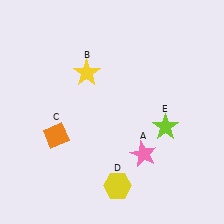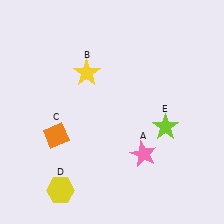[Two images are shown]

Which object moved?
The yellow hexagon (D) moved left.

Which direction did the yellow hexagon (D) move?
The yellow hexagon (D) moved left.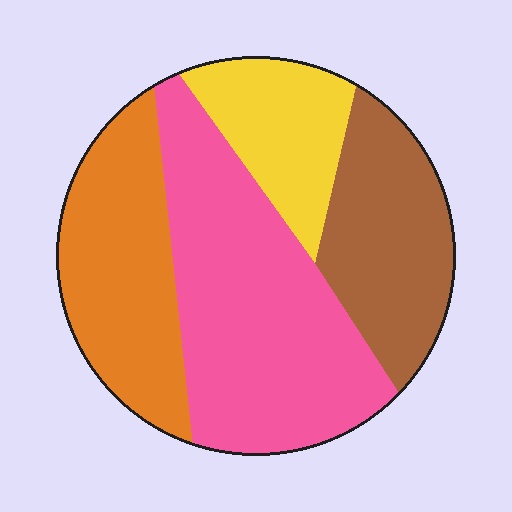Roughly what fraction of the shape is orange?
Orange covers 24% of the shape.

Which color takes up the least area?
Yellow, at roughly 15%.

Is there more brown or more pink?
Pink.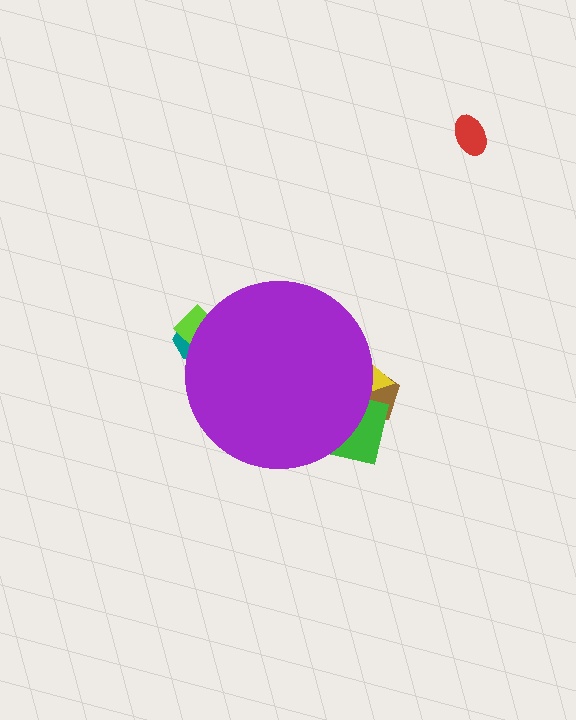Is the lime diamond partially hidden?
Yes, the lime diamond is partially hidden behind the purple circle.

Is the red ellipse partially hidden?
No, the red ellipse is fully visible.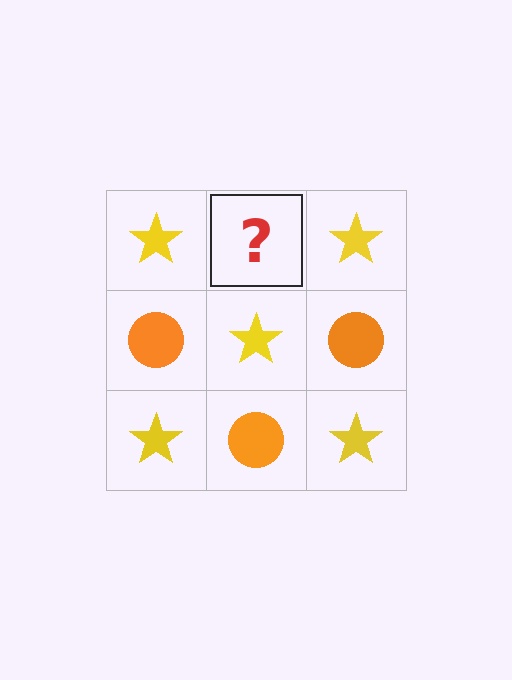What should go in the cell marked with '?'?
The missing cell should contain an orange circle.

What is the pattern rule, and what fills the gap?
The rule is that it alternates yellow star and orange circle in a checkerboard pattern. The gap should be filled with an orange circle.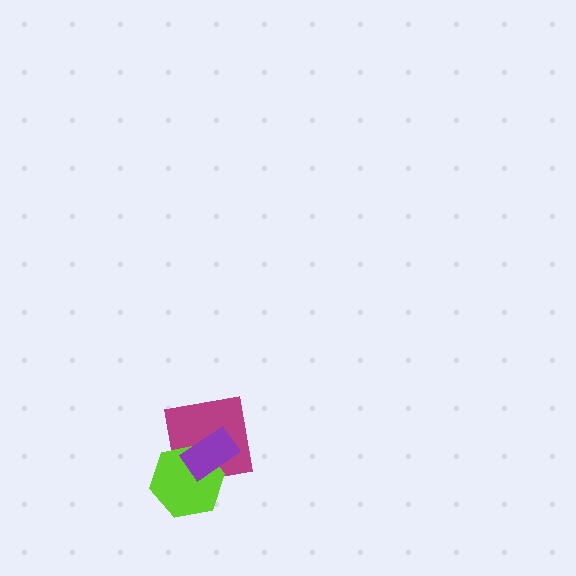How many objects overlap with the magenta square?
2 objects overlap with the magenta square.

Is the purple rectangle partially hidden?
No, no other shape covers it.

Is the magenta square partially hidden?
Yes, it is partially covered by another shape.